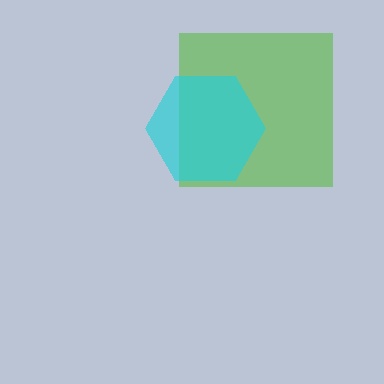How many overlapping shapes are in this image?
There are 2 overlapping shapes in the image.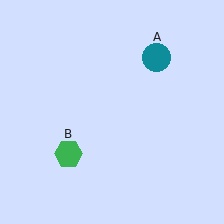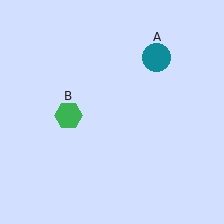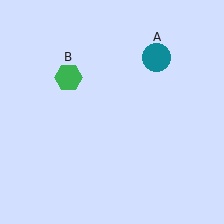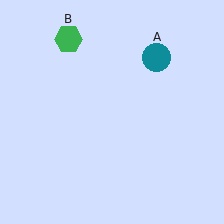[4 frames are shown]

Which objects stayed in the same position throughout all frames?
Teal circle (object A) remained stationary.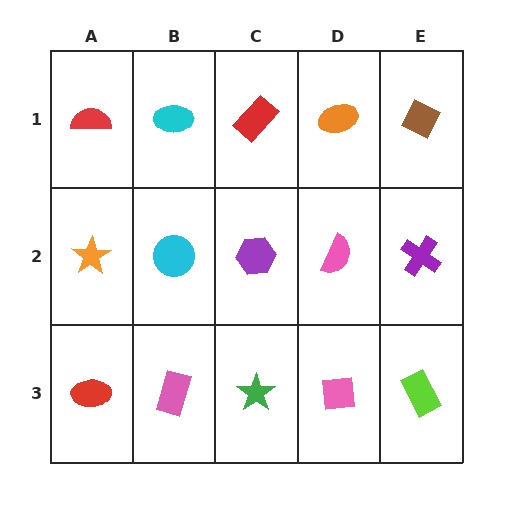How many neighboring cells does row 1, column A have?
2.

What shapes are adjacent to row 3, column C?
A purple hexagon (row 2, column C), a pink rectangle (row 3, column B), a pink square (row 3, column D).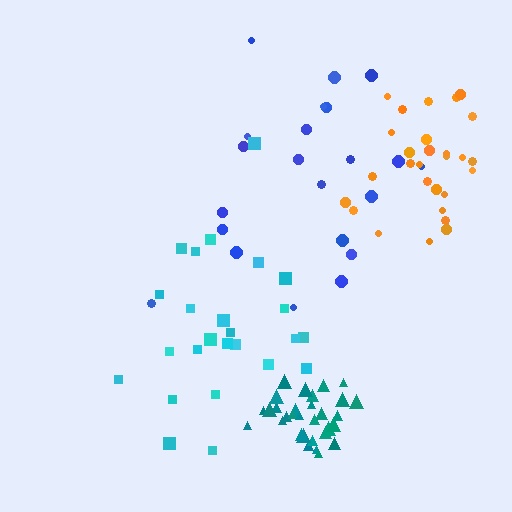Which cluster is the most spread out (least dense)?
Blue.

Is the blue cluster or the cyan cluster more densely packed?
Cyan.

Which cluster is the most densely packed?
Teal.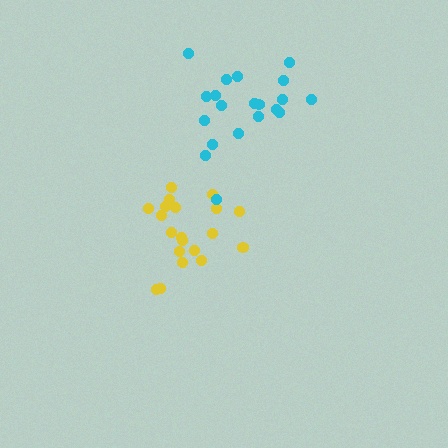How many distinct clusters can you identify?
There are 2 distinct clusters.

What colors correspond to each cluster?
The clusters are colored: yellow, cyan.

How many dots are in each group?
Group 1: 20 dots, Group 2: 20 dots (40 total).